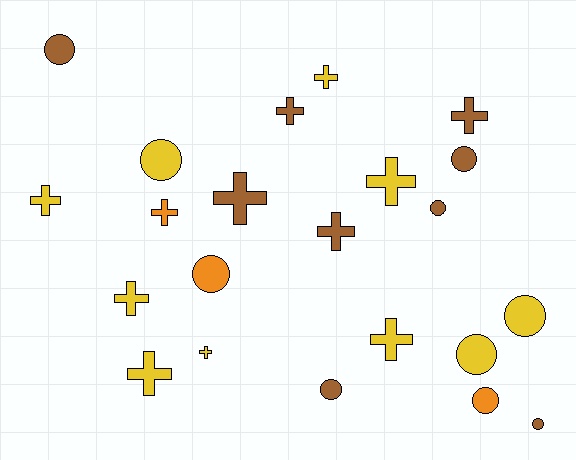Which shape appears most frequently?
Cross, with 12 objects.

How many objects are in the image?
There are 22 objects.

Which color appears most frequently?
Yellow, with 10 objects.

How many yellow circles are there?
There are 3 yellow circles.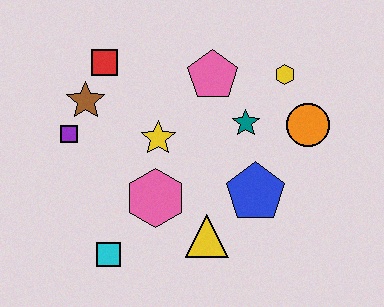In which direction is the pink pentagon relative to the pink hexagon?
The pink pentagon is above the pink hexagon.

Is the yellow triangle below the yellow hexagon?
Yes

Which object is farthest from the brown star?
The orange circle is farthest from the brown star.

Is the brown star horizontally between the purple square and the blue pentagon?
Yes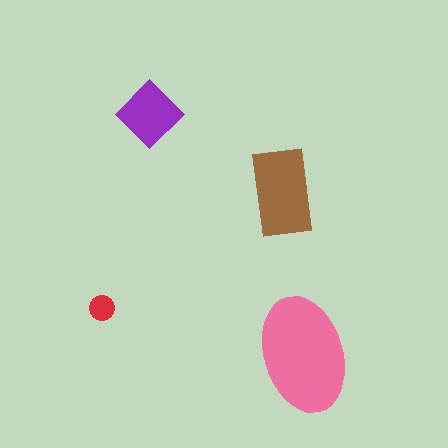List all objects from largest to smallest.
The pink ellipse, the brown rectangle, the purple diamond, the red circle.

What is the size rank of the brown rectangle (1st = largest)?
2nd.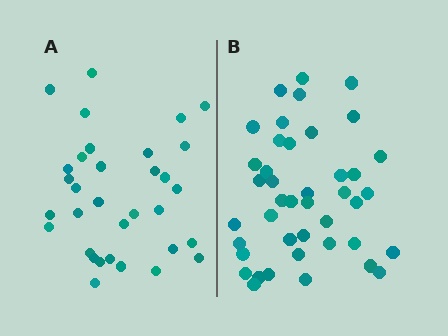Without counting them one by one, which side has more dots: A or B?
Region B (the right region) has more dots.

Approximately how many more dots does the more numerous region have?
Region B has roughly 8 or so more dots than region A.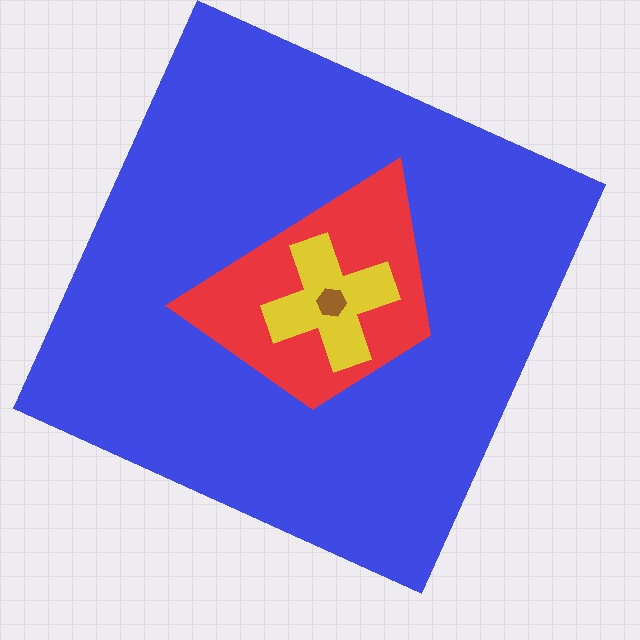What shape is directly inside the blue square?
The red trapezoid.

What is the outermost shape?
The blue square.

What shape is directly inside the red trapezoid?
The yellow cross.